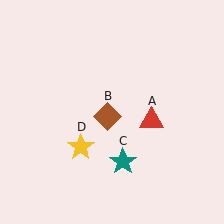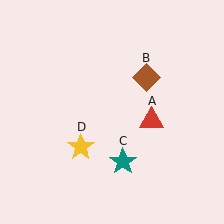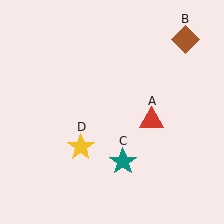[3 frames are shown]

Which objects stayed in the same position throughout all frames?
Red triangle (object A) and teal star (object C) and yellow star (object D) remained stationary.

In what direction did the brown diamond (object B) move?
The brown diamond (object B) moved up and to the right.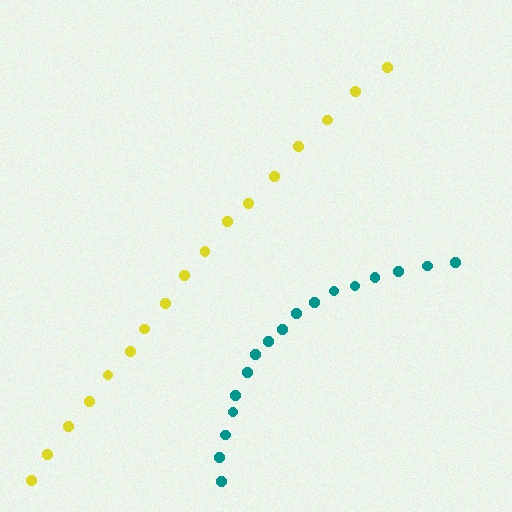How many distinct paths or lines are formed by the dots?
There are 2 distinct paths.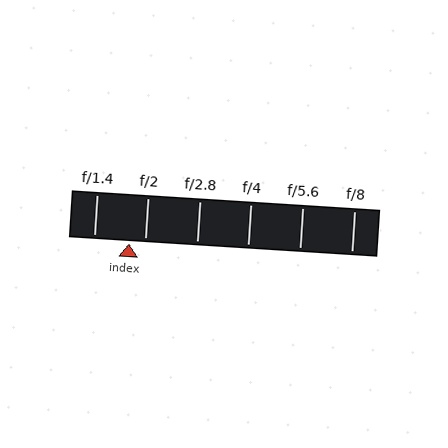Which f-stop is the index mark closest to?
The index mark is closest to f/2.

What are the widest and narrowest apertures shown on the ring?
The widest aperture shown is f/1.4 and the narrowest is f/8.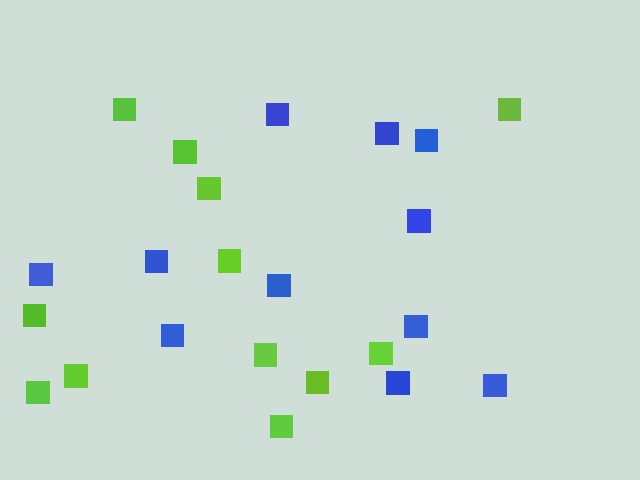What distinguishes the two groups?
There are 2 groups: one group of lime squares (12) and one group of blue squares (11).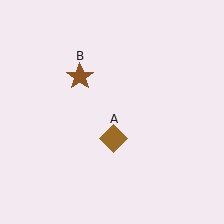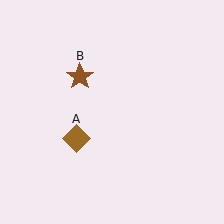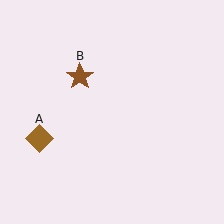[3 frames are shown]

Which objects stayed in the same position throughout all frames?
Brown star (object B) remained stationary.